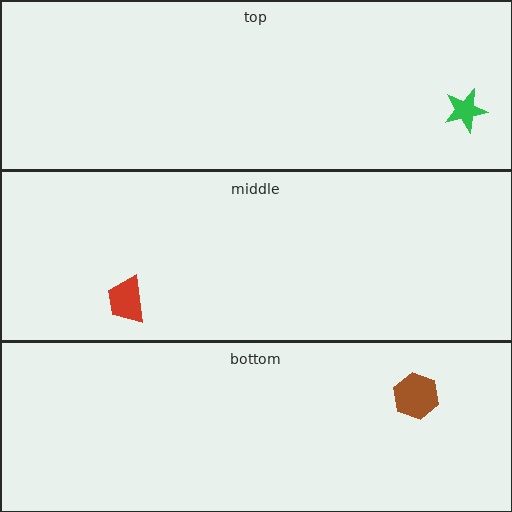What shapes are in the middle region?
The red trapezoid.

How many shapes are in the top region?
1.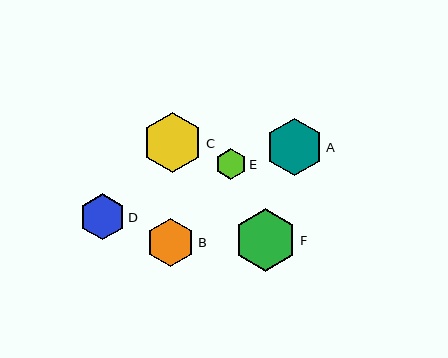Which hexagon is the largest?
Hexagon F is the largest with a size of approximately 62 pixels.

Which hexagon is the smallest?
Hexagon E is the smallest with a size of approximately 31 pixels.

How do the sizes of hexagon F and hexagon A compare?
Hexagon F and hexagon A are approximately the same size.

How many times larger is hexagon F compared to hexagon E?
Hexagon F is approximately 2.0 times the size of hexagon E.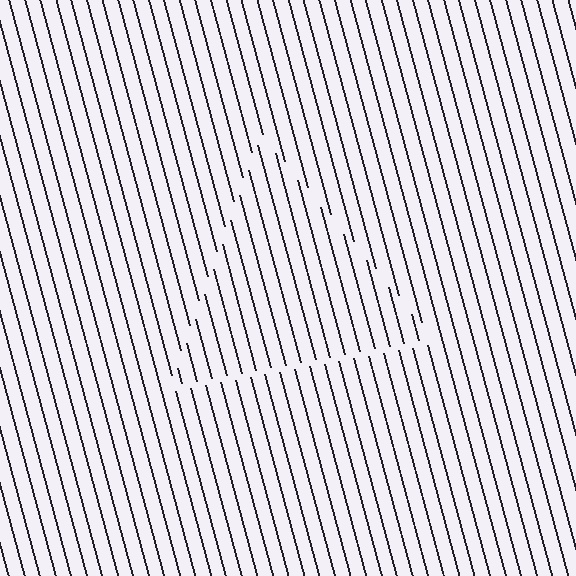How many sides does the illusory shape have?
3 sides — the line-ends trace a triangle.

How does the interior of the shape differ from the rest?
The interior of the shape contains the same grating, shifted by half a period — the contour is defined by the phase discontinuity where line-ends from the inner and outer gratings abut.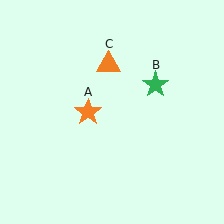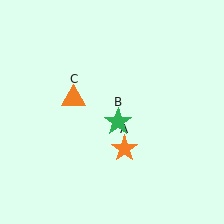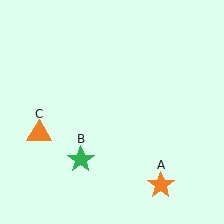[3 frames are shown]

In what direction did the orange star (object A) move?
The orange star (object A) moved down and to the right.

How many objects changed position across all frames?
3 objects changed position: orange star (object A), green star (object B), orange triangle (object C).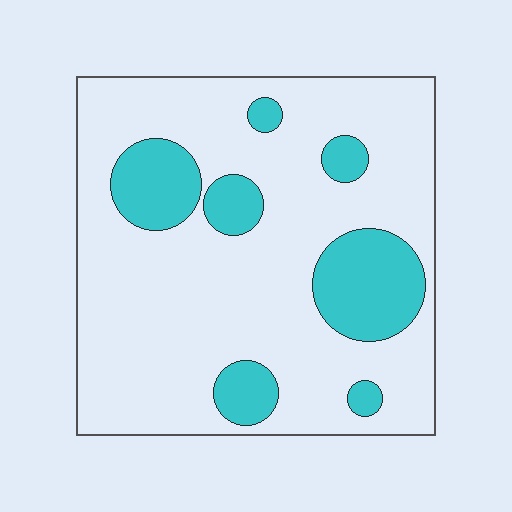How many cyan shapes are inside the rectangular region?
7.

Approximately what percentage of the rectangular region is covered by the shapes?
Approximately 20%.